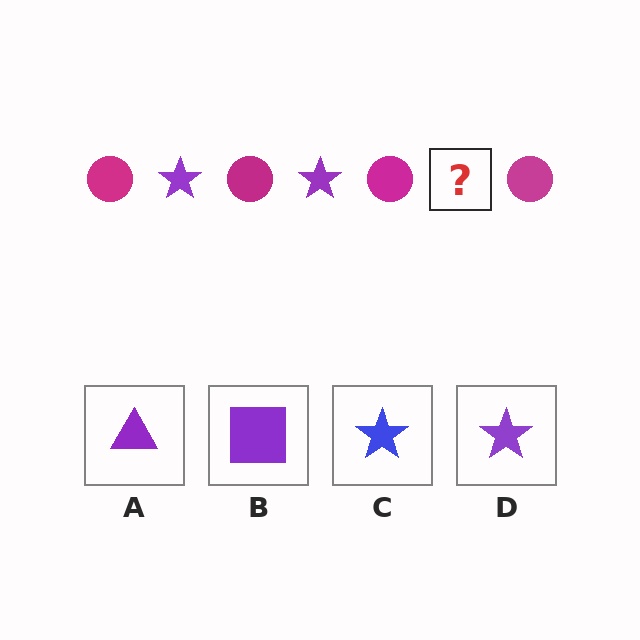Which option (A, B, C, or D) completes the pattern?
D.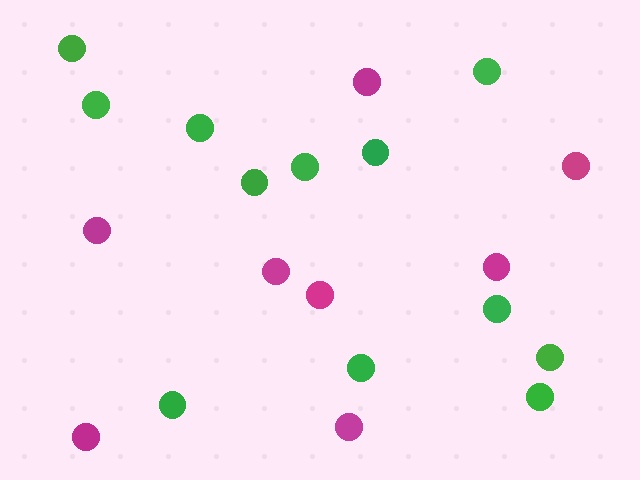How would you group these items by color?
There are 2 groups: one group of green circles (12) and one group of magenta circles (8).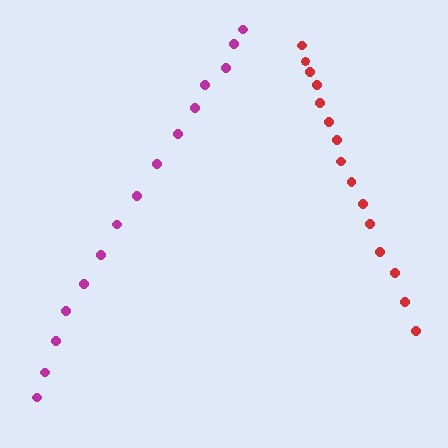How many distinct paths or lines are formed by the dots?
There are 2 distinct paths.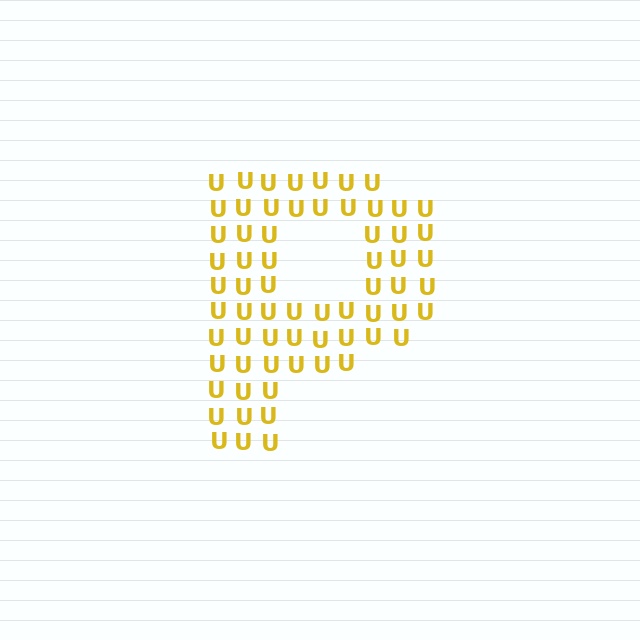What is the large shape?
The large shape is the letter P.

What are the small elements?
The small elements are letter U's.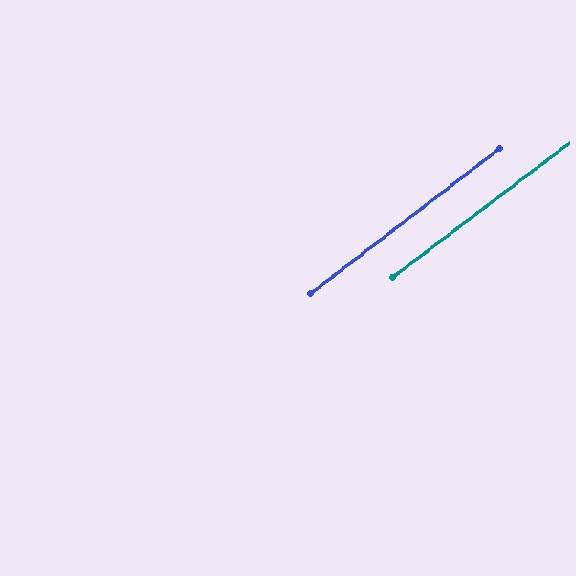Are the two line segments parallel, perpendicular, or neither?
Parallel — their directions differ by only 0.4°.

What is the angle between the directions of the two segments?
Approximately 0 degrees.